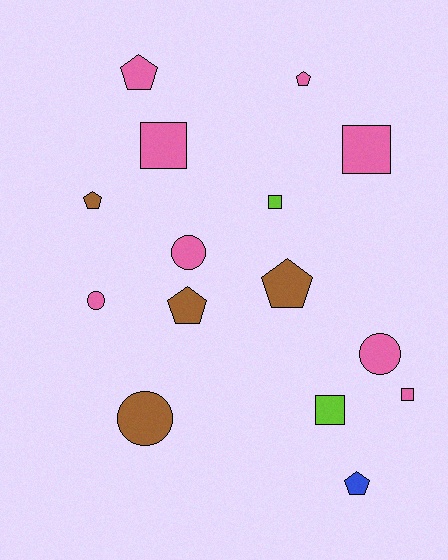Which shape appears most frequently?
Pentagon, with 6 objects.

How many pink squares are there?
There are 3 pink squares.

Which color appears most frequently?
Pink, with 8 objects.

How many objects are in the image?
There are 15 objects.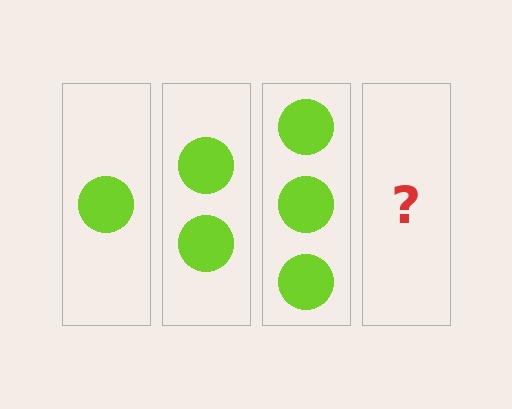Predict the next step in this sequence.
The next step is 4 circles.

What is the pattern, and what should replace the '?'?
The pattern is that each step adds one more circle. The '?' should be 4 circles.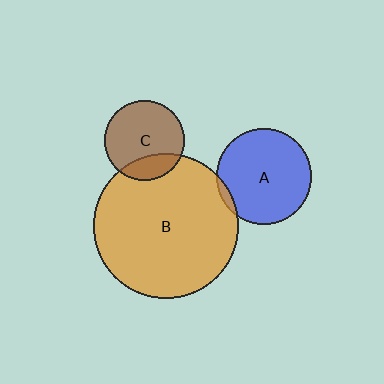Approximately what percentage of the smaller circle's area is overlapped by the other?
Approximately 20%.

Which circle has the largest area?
Circle B (orange).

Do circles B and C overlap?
Yes.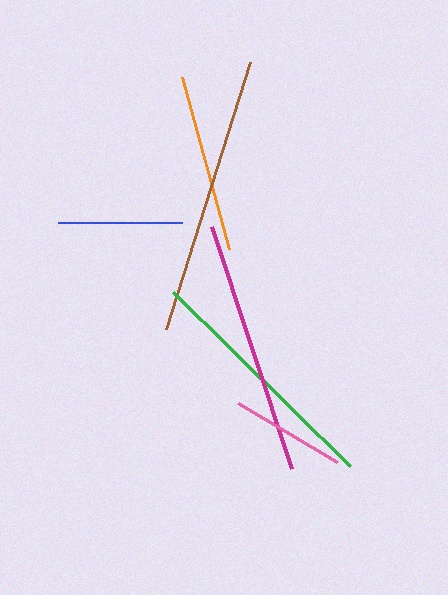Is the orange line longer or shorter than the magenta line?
The magenta line is longer than the orange line.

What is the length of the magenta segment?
The magenta segment is approximately 255 pixels long.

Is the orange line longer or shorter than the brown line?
The brown line is longer than the orange line.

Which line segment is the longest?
The brown line is the longest at approximately 279 pixels.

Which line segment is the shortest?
The pink line is the shortest at approximately 115 pixels.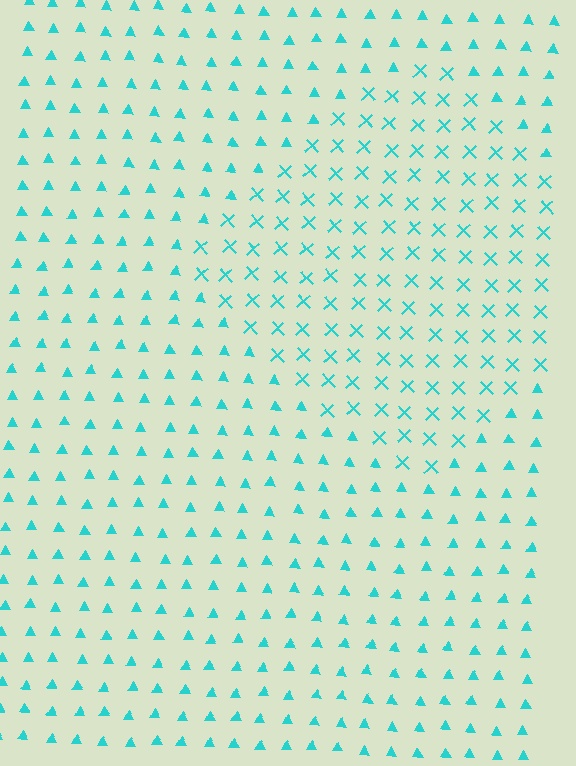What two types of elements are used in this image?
The image uses X marks inside the diamond region and triangles outside it.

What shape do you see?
I see a diamond.